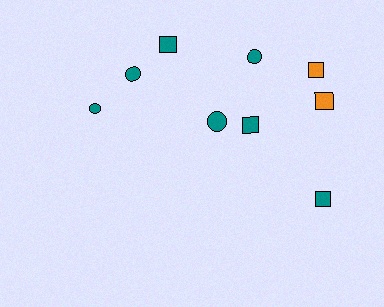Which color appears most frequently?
Teal, with 7 objects.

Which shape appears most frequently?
Square, with 5 objects.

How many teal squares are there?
There are 3 teal squares.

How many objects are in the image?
There are 9 objects.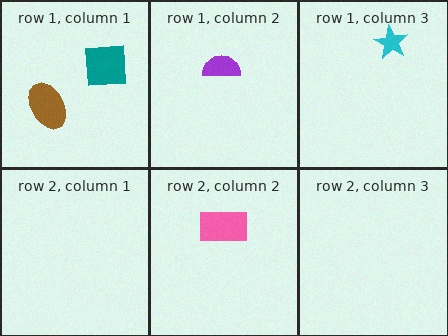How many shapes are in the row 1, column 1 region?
2.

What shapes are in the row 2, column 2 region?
The pink rectangle.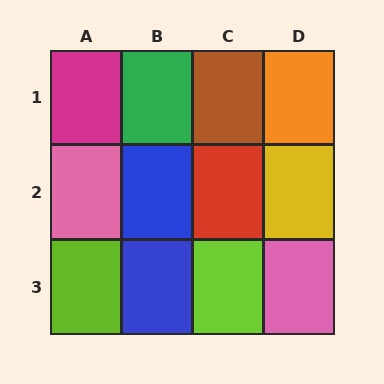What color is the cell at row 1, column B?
Green.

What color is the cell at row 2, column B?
Blue.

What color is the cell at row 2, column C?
Red.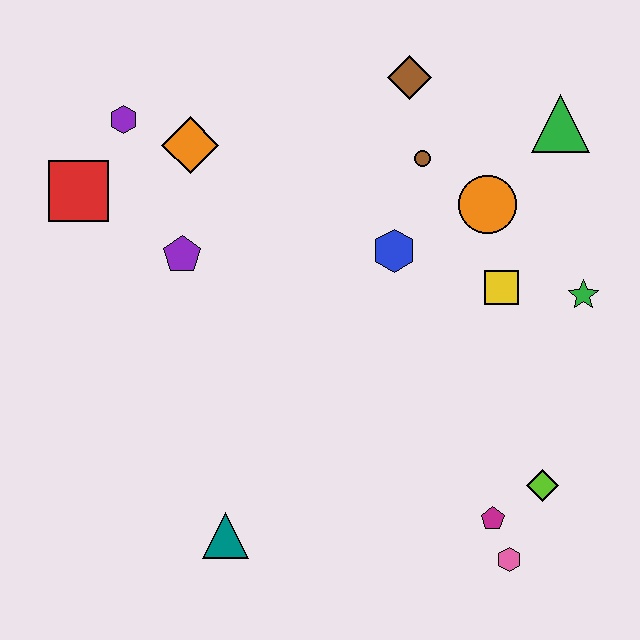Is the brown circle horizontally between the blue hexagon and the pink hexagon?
Yes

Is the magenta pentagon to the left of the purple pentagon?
No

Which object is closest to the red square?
The purple hexagon is closest to the red square.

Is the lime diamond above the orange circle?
No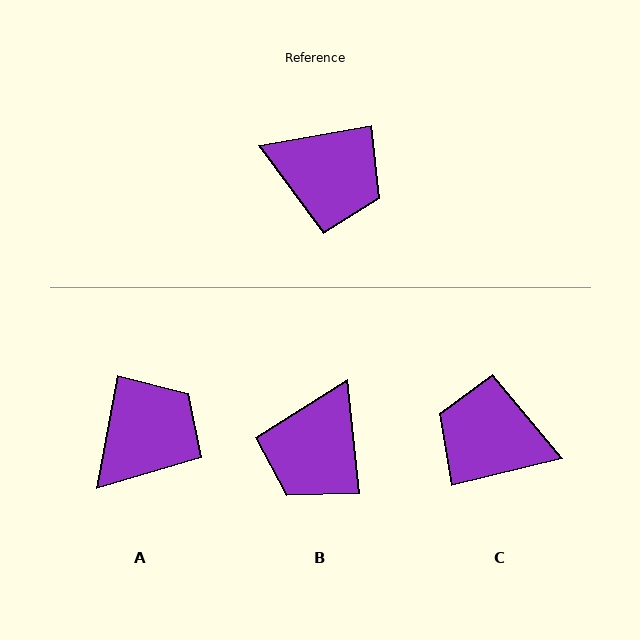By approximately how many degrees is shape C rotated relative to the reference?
Approximately 176 degrees clockwise.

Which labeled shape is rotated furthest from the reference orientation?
C, about 176 degrees away.